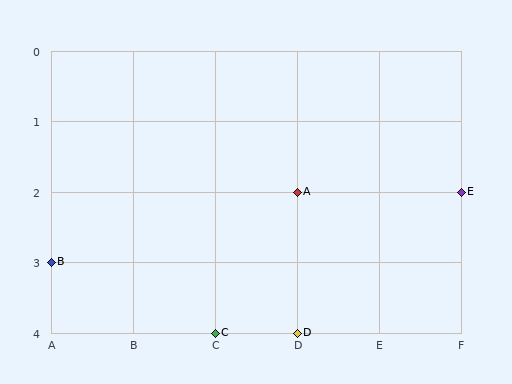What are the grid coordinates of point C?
Point C is at grid coordinates (C, 4).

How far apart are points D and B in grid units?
Points D and B are 3 columns and 1 row apart (about 3.2 grid units diagonally).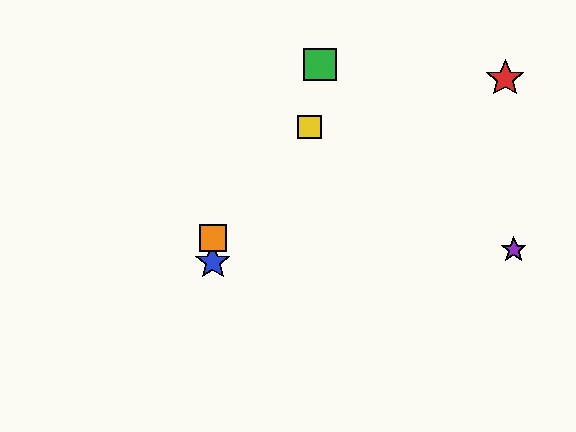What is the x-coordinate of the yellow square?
The yellow square is at x≈310.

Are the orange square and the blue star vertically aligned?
Yes, both are at x≈213.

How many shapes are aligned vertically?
2 shapes (the blue star, the orange square) are aligned vertically.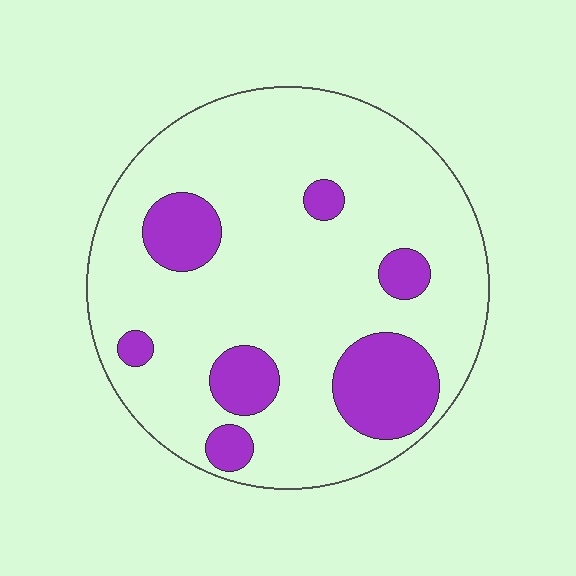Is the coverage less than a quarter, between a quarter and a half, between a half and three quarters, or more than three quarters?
Less than a quarter.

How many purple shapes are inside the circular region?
7.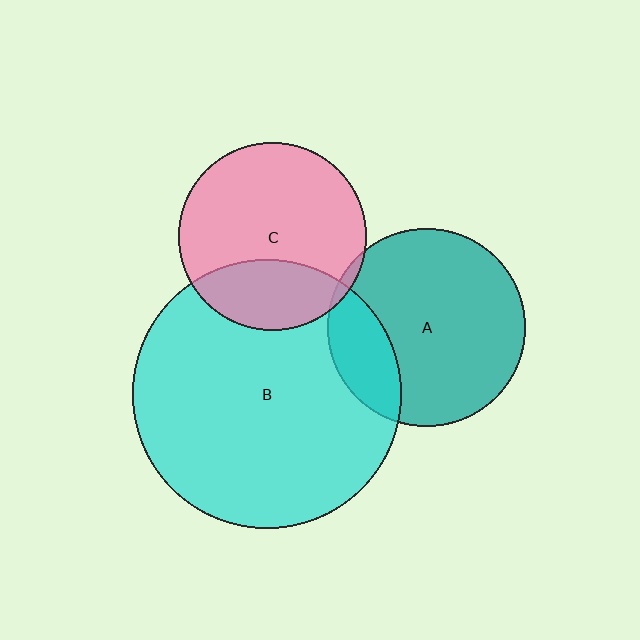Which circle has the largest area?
Circle B (cyan).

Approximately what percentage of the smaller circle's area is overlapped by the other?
Approximately 20%.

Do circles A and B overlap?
Yes.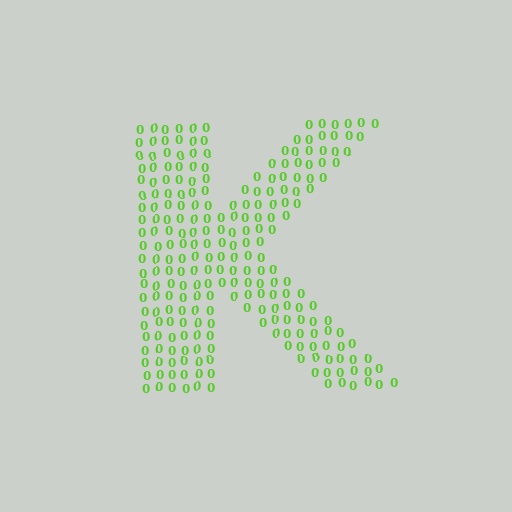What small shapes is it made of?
It is made of small digit 0's.